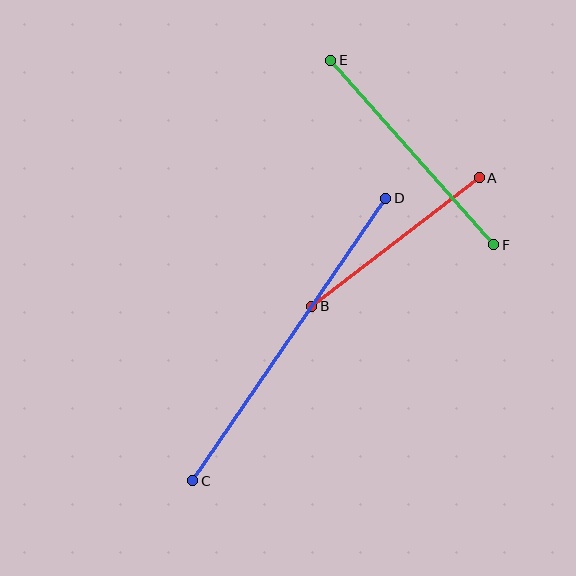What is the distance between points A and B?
The distance is approximately 211 pixels.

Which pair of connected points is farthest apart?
Points C and D are farthest apart.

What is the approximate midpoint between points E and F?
The midpoint is at approximately (412, 152) pixels.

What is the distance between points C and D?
The distance is approximately 342 pixels.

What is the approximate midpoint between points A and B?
The midpoint is at approximately (395, 242) pixels.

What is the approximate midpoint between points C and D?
The midpoint is at approximately (289, 340) pixels.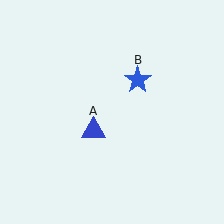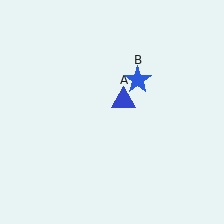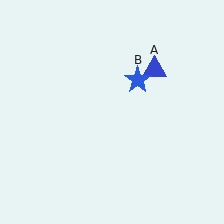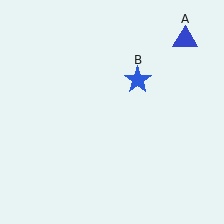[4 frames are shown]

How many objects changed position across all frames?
1 object changed position: blue triangle (object A).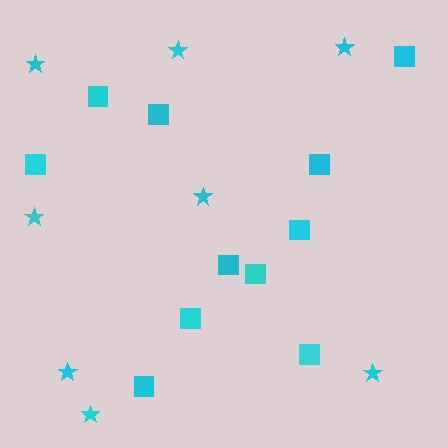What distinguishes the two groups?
There are 2 groups: one group of squares (11) and one group of stars (8).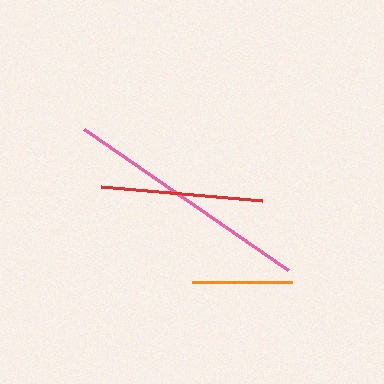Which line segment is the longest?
The pink line is the longest at approximately 248 pixels.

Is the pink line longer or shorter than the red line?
The pink line is longer than the red line.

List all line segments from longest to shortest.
From longest to shortest: pink, red, orange.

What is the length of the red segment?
The red segment is approximately 162 pixels long.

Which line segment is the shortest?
The orange line is the shortest at approximately 100 pixels.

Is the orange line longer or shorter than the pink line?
The pink line is longer than the orange line.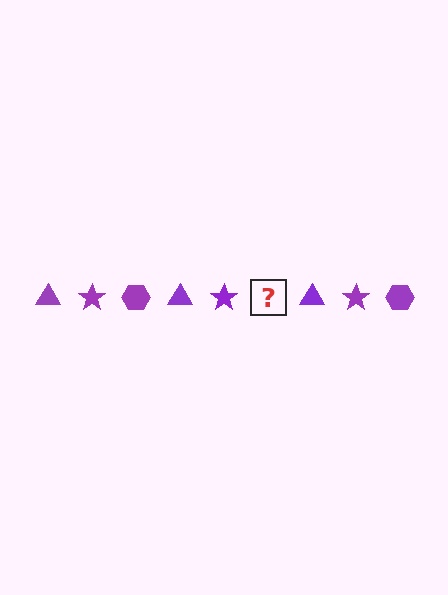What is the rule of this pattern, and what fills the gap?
The rule is that the pattern cycles through triangle, star, hexagon shapes in purple. The gap should be filled with a purple hexagon.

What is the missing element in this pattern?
The missing element is a purple hexagon.